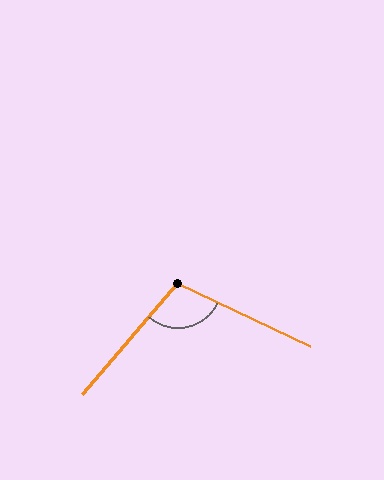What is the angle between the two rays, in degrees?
Approximately 105 degrees.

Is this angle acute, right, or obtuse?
It is obtuse.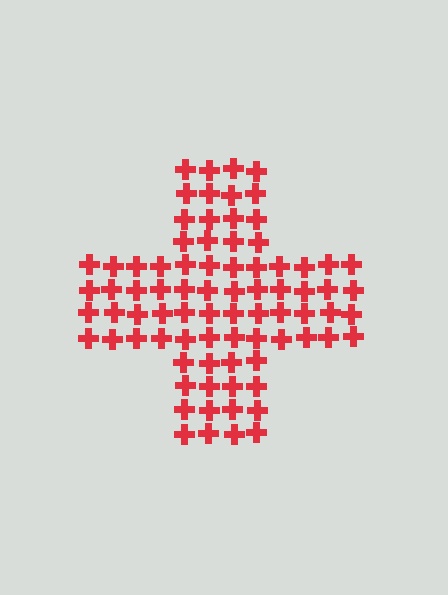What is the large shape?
The large shape is a cross.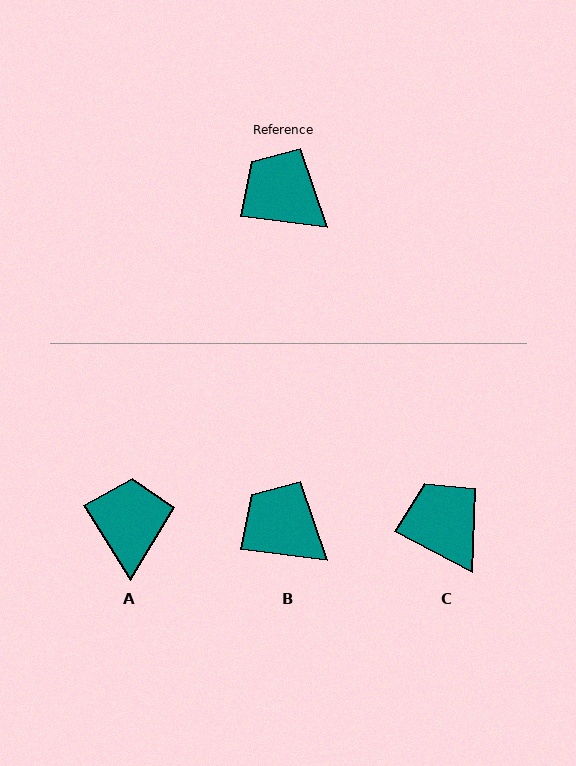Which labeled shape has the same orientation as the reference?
B.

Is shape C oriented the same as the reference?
No, it is off by about 21 degrees.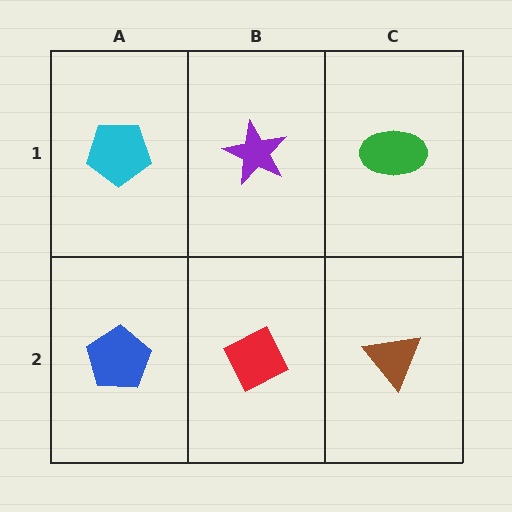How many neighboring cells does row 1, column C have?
2.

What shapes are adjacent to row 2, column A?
A cyan pentagon (row 1, column A), a red diamond (row 2, column B).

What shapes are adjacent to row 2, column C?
A green ellipse (row 1, column C), a red diamond (row 2, column B).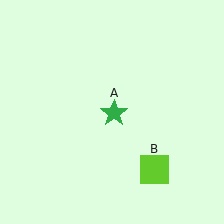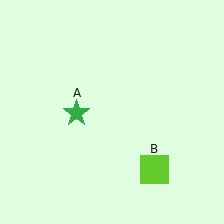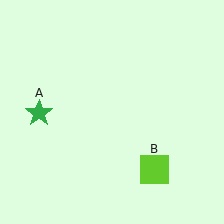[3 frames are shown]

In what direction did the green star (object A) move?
The green star (object A) moved left.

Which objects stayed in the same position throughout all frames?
Lime square (object B) remained stationary.